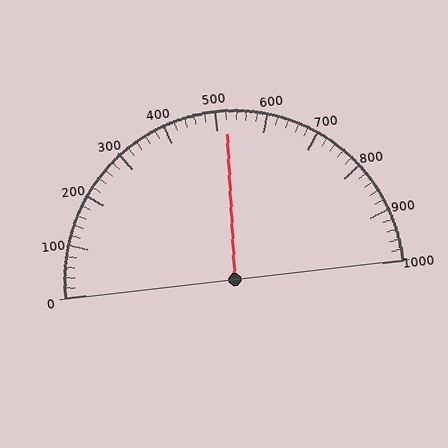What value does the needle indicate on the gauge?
The needle indicates approximately 520.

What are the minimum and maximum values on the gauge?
The gauge ranges from 0 to 1000.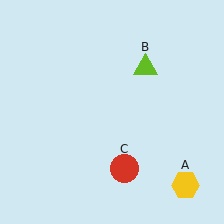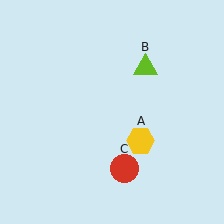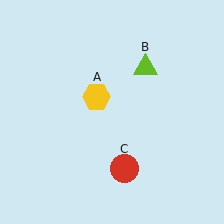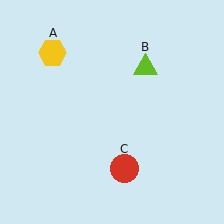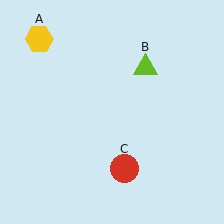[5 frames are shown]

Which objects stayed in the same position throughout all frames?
Lime triangle (object B) and red circle (object C) remained stationary.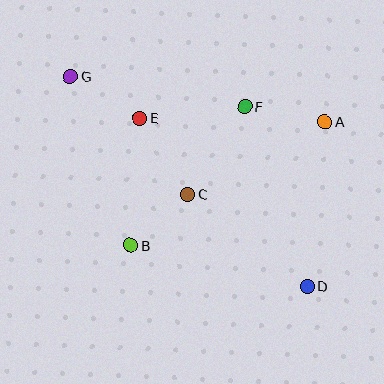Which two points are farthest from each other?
Points D and G are farthest from each other.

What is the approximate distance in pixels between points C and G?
The distance between C and G is approximately 166 pixels.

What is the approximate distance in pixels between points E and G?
The distance between E and G is approximately 81 pixels.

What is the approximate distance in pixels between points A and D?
The distance between A and D is approximately 165 pixels.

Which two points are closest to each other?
Points B and C are closest to each other.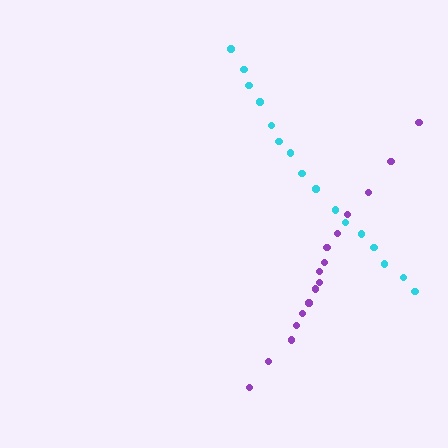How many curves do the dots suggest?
There are 2 distinct paths.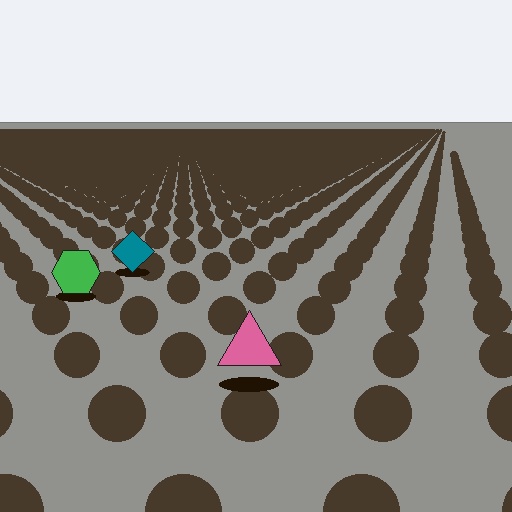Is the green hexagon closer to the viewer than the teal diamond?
Yes. The green hexagon is closer — you can tell from the texture gradient: the ground texture is coarser near it.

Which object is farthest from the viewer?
The teal diamond is farthest from the viewer. It appears smaller and the ground texture around it is denser.